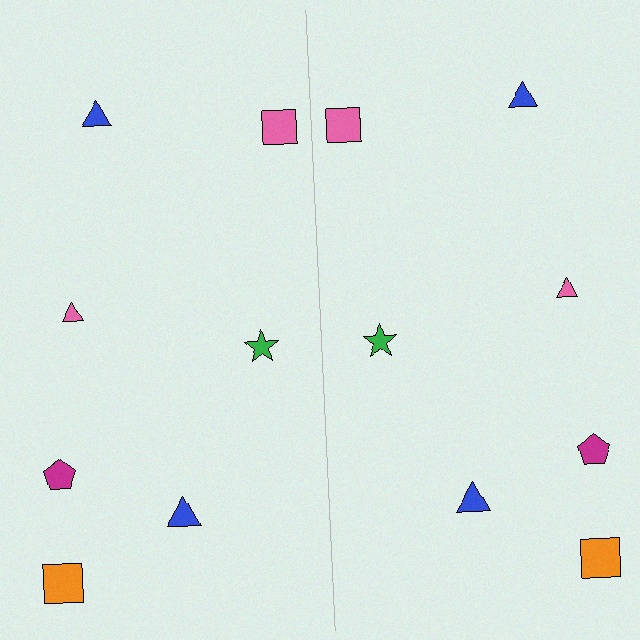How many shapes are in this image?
There are 14 shapes in this image.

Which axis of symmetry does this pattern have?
The pattern has a vertical axis of symmetry running through the center of the image.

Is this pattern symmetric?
Yes, this pattern has bilateral (reflection) symmetry.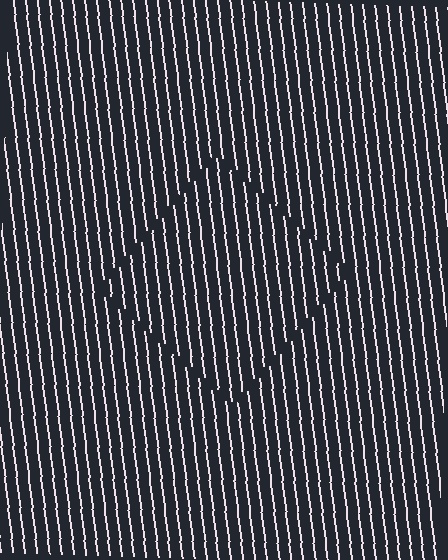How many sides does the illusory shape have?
4 sides — the line-ends trace a square.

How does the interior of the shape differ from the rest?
The interior of the shape contains the same grating, shifted by half a period — the contour is defined by the phase discontinuity where line-ends from the inner and outer gratings abut.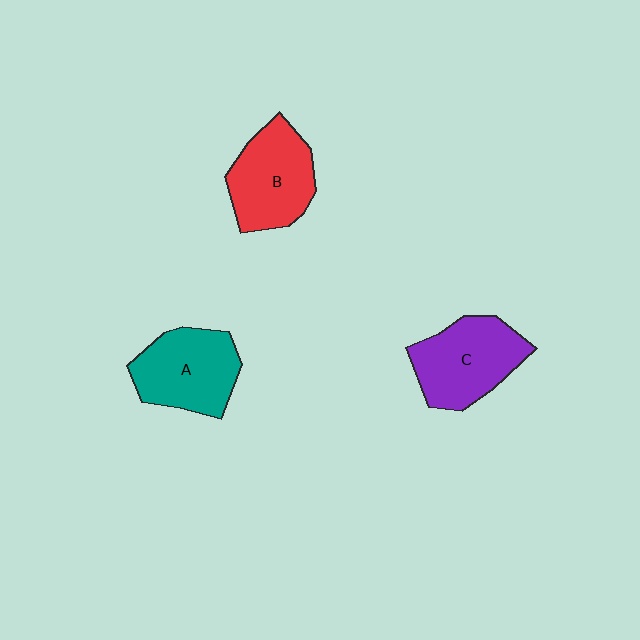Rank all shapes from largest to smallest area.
From largest to smallest: C (purple), A (teal), B (red).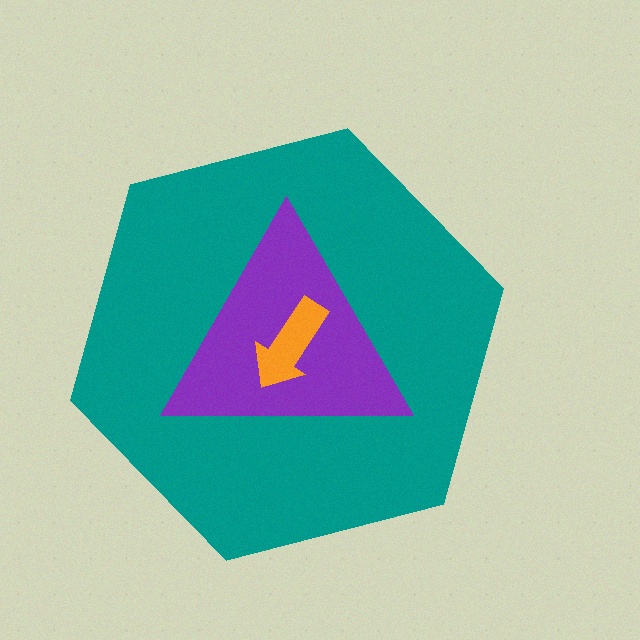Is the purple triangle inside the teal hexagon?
Yes.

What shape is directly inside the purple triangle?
The orange arrow.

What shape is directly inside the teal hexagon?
The purple triangle.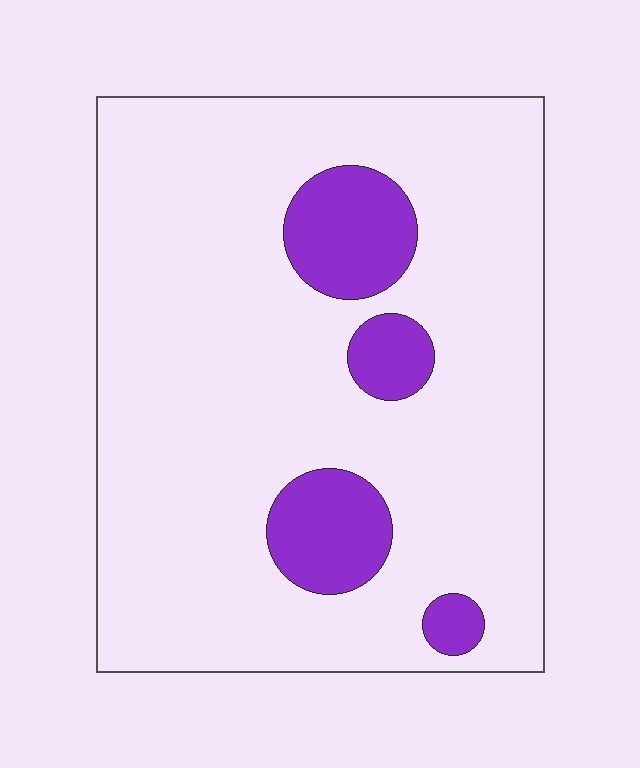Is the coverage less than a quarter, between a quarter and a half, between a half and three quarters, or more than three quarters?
Less than a quarter.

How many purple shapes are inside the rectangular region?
4.